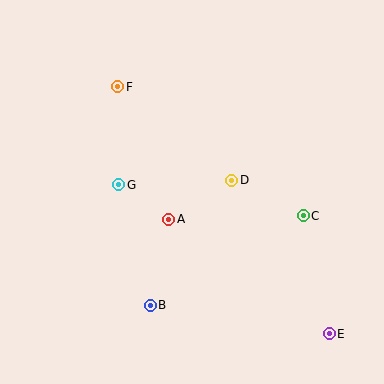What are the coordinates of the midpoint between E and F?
The midpoint between E and F is at (223, 210).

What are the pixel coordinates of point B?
Point B is at (150, 305).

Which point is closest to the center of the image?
Point A at (169, 219) is closest to the center.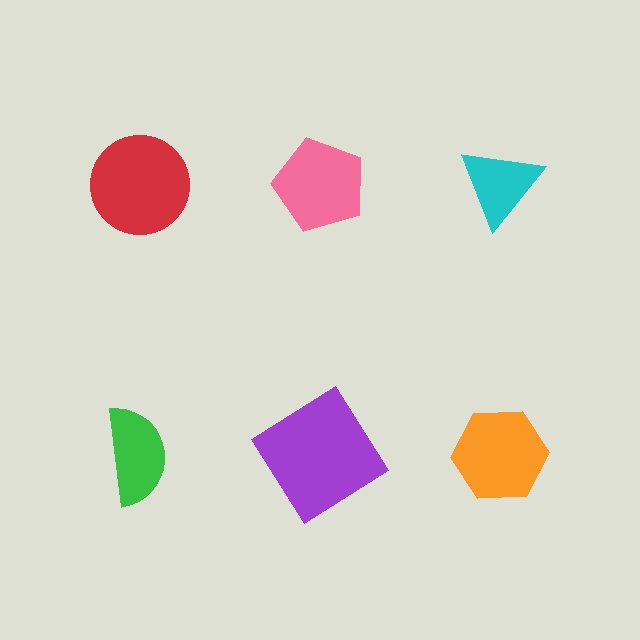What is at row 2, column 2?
A purple diamond.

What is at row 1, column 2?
A pink pentagon.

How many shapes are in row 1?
3 shapes.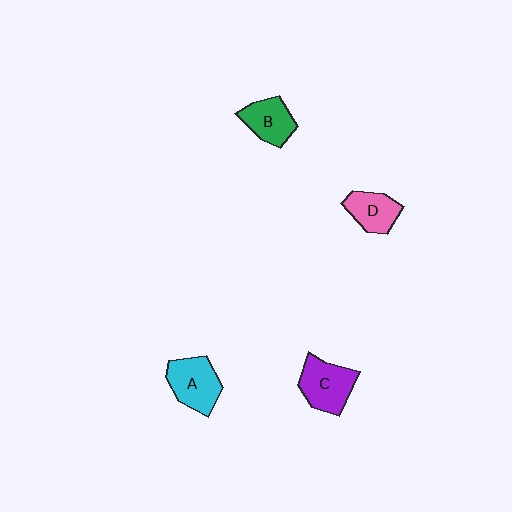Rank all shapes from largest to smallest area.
From largest to smallest: C (purple), A (cyan), B (green), D (pink).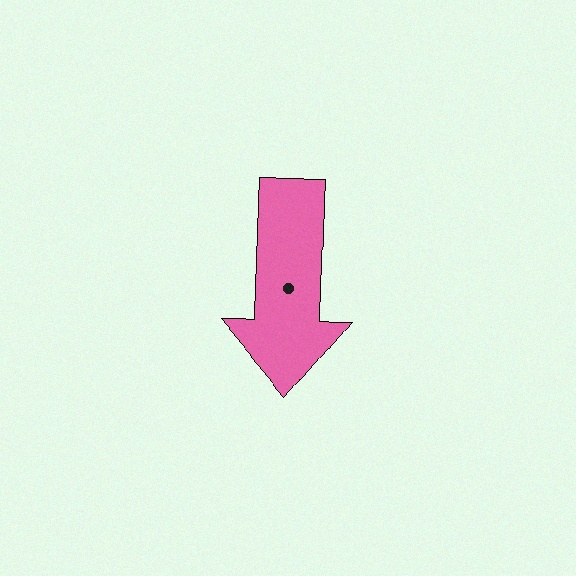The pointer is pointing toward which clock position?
Roughly 6 o'clock.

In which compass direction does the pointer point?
South.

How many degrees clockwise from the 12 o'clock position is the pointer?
Approximately 180 degrees.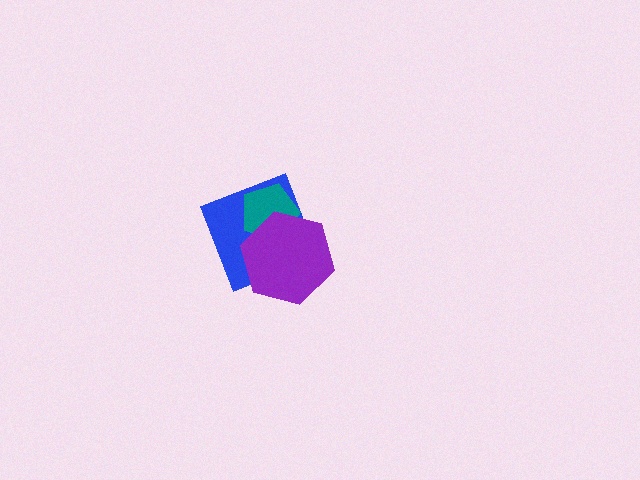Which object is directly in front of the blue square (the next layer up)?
The teal pentagon is directly in front of the blue square.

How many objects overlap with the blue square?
2 objects overlap with the blue square.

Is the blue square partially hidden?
Yes, it is partially covered by another shape.